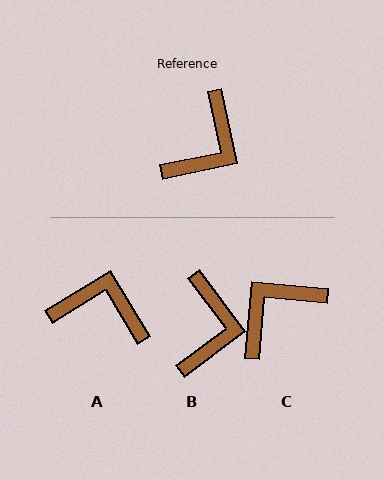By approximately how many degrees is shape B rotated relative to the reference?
Approximately 25 degrees counter-clockwise.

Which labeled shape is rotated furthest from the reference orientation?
C, about 163 degrees away.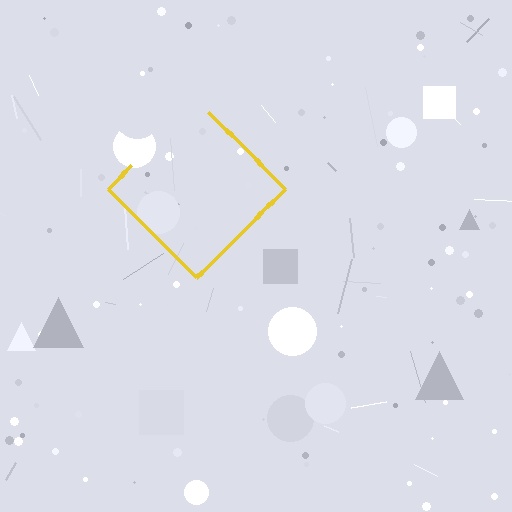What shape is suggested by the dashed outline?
The dashed outline suggests a diamond.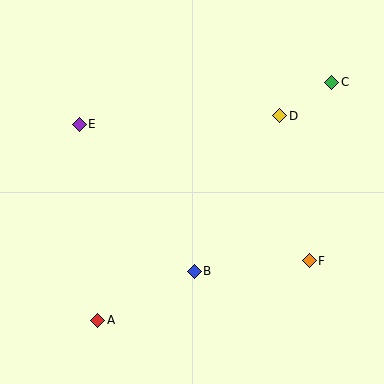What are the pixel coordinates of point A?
Point A is at (98, 320).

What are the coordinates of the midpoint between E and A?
The midpoint between E and A is at (88, 222).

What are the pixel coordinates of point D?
Point D is at (280, 116).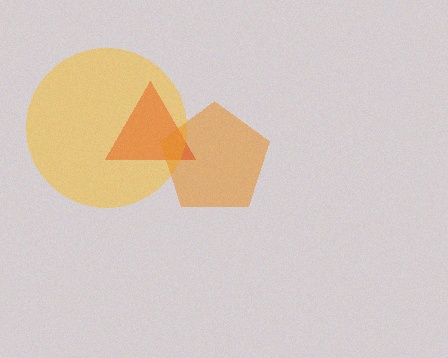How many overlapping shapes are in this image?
There are 3 overlapping shapes in the image.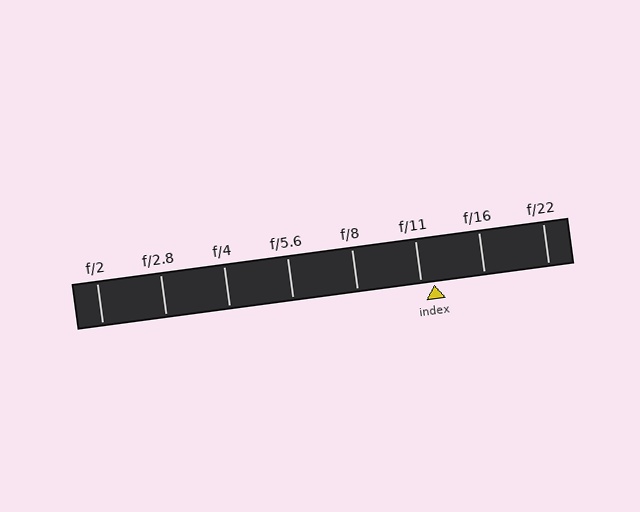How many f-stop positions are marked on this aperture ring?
There are 8 f-stop positions marked.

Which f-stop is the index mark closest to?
The index mark is closest to f/11.